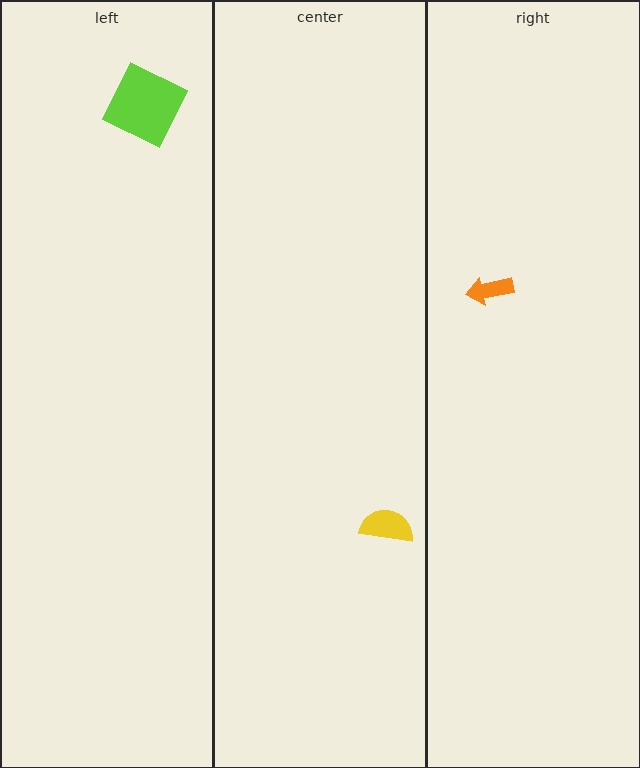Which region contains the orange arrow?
The right region.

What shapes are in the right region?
The orange arrow.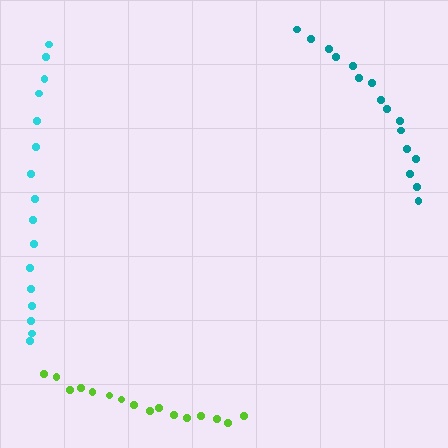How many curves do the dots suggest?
There are 3 distinct paths.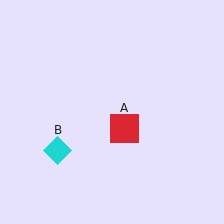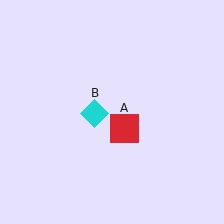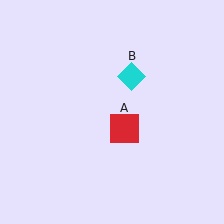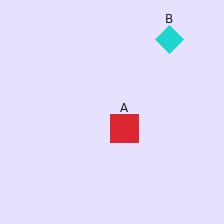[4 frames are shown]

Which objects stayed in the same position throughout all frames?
Red square (object A) remained stationary.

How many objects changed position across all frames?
1 object changed position: cyan diamond (object B).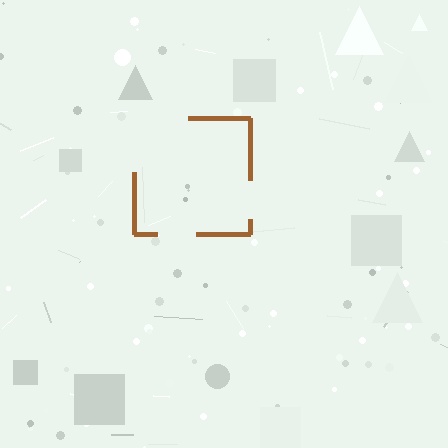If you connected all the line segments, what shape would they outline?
They would outline a square.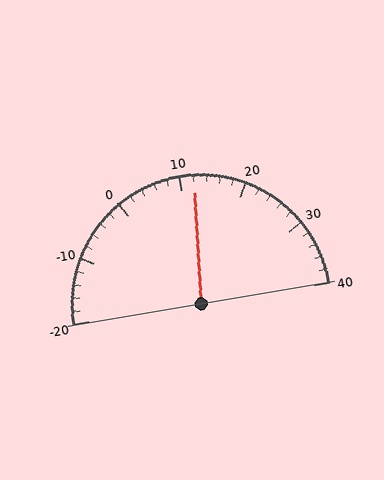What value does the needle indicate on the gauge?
The needle indicates approximately 12.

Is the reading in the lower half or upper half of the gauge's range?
The reading is in the upper half of the range (-20 to 40).